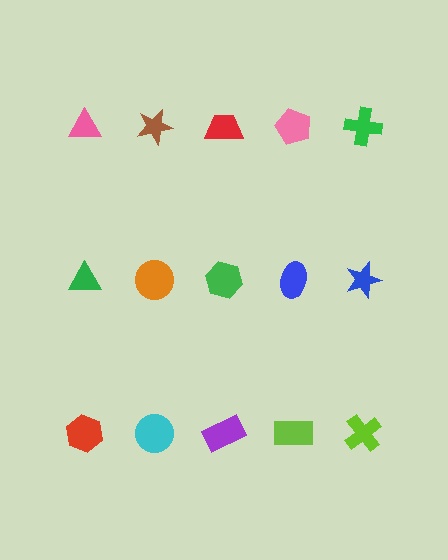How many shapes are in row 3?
5 shapes.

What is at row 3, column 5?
A lime cross.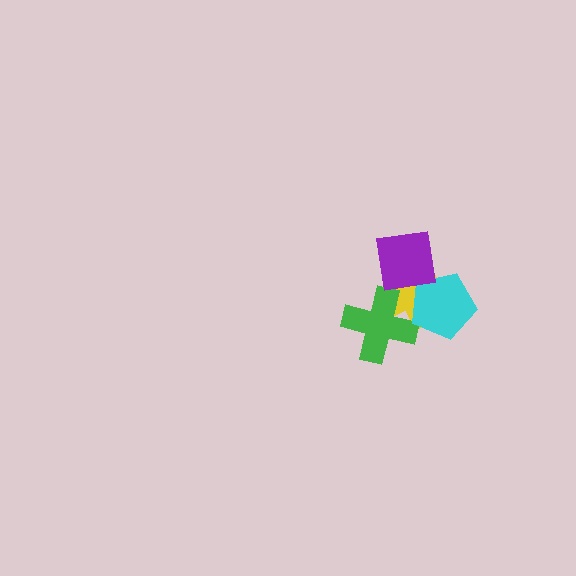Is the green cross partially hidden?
Yes, it is partially covered by another shape.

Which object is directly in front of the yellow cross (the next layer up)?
The green cross is directly in front of the yellow cross.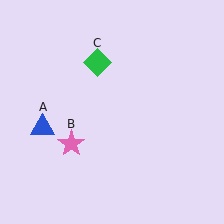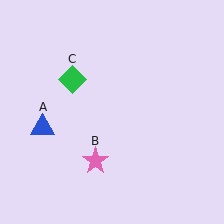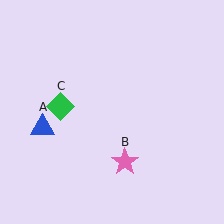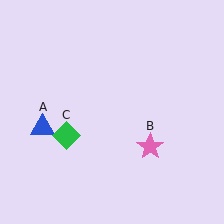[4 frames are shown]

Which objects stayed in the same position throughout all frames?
Blue triangle (object A) remained stationary.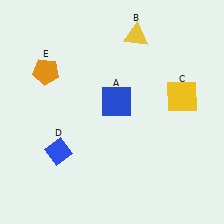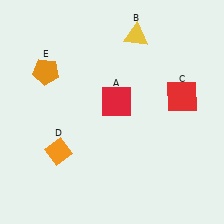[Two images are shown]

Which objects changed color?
A changed from blue to red. C changed from yellow to red. D changed from blue to orange.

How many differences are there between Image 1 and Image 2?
There are 3 differences between the two images.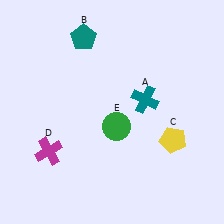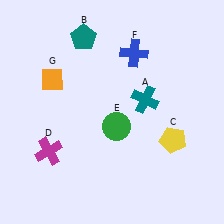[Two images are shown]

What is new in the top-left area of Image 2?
An orange diamond (G) was added in the top-left area of Image 2.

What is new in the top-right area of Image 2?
A blue cross (F) was added in the top-right area of Image 2.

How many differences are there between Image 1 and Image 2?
There are 2 differences between the two images.